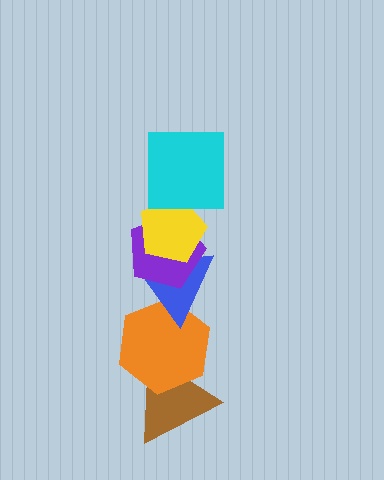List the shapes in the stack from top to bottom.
From top to bottom: the cyan square, the yellow pentagon, the purple pentagon, the blue triangle, the orange hexagon, the brown triangle.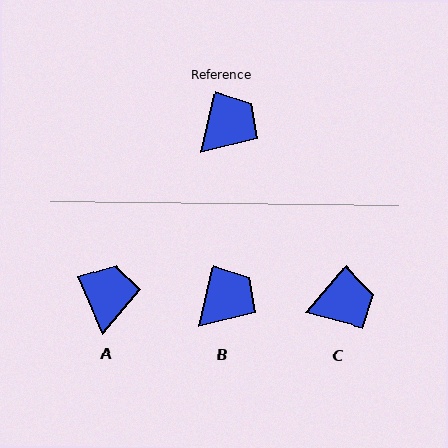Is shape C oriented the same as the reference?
No, it is off by about 28 degrees.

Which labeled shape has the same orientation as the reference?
B.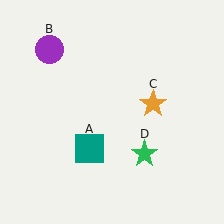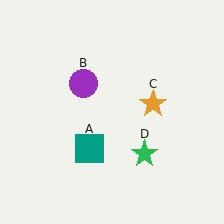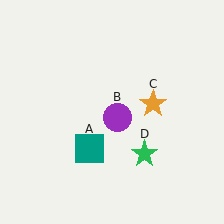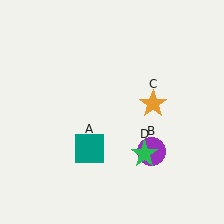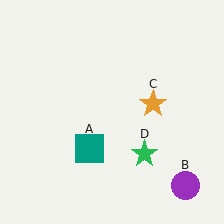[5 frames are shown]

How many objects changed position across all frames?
1 object changed position: purple circle (object B).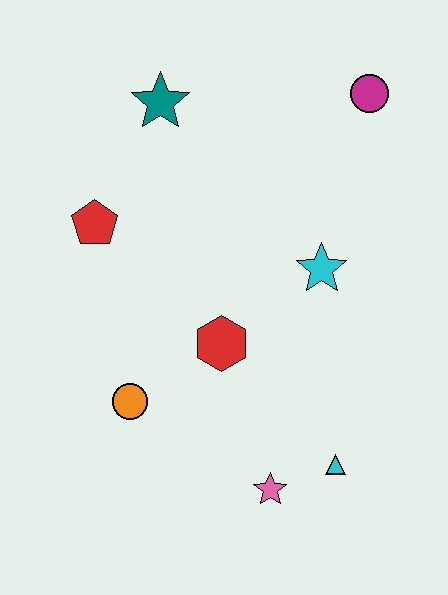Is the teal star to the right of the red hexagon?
No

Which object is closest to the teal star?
The red pentagon is closest to the teal star.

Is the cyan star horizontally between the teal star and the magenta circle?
Yes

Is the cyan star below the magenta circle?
Yes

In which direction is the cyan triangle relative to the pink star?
The cyan triangle is to the right of the pink star.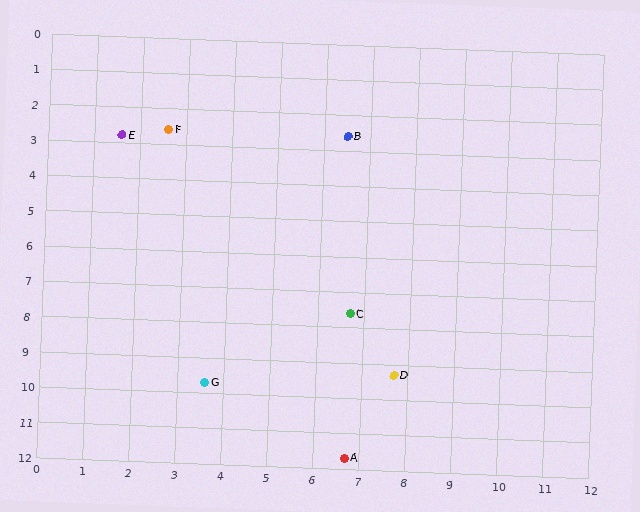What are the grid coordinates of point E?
Point E is at approximately (1.6, 2.8).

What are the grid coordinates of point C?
Point C is at approximately (6.7, 7.6).